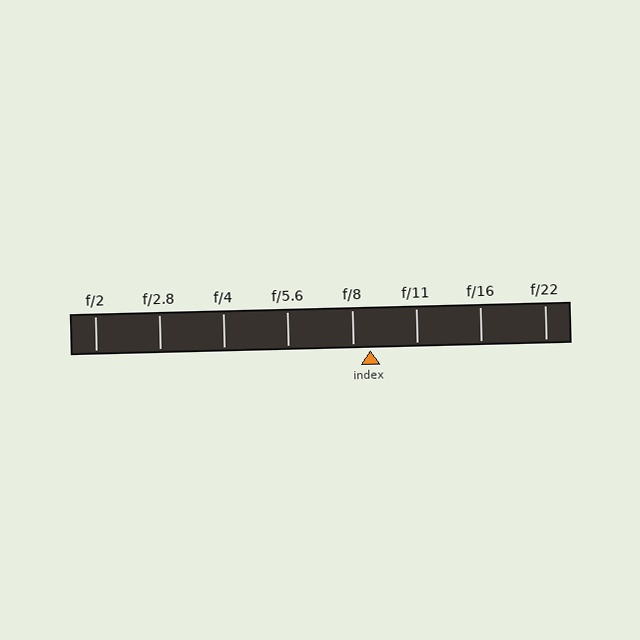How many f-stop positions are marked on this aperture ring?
There are 8 f-stop positions marked.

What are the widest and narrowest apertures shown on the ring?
The widest aperture shown is f/2 and the narrowest is f/22.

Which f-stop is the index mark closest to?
The index mark is closest to f/8.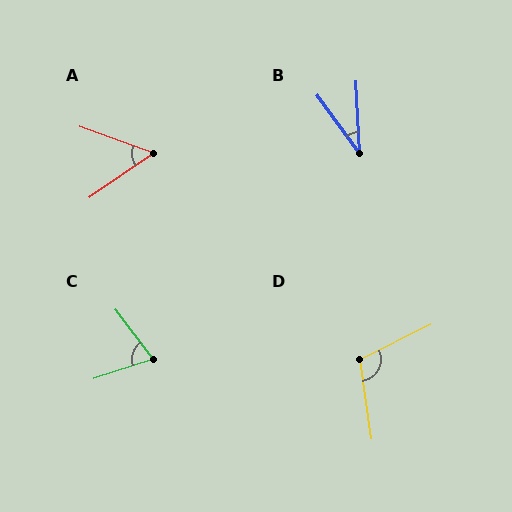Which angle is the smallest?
B, at approximately 33 degrees.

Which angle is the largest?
D, at approximately 108 degrees.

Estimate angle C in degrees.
Approximately 70 degrees.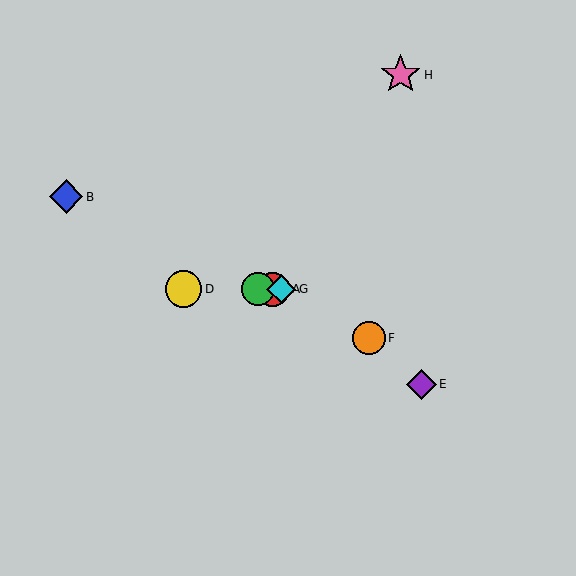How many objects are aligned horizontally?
4 objects (A, C, D, G) are aligned horizontally.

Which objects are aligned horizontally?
Objects A, C, D, G are aligned horizontally.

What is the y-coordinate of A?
Object A is at y≈289.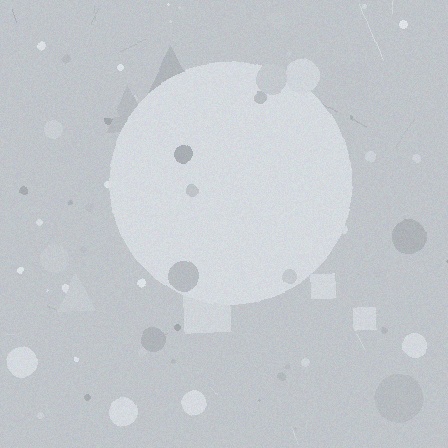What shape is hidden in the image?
A circle is hidden in the image.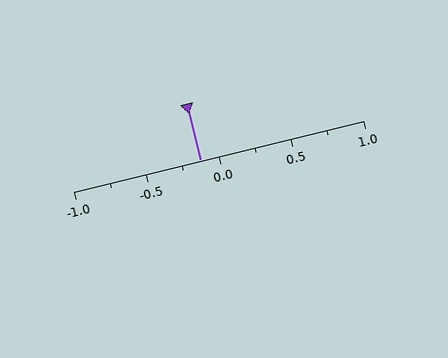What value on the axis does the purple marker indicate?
The marker indicates approximately -0.12.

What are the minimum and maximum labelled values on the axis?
The axis runs from -1.0 to 1.0.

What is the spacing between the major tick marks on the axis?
The major ticks are spaced 0.5 apart.